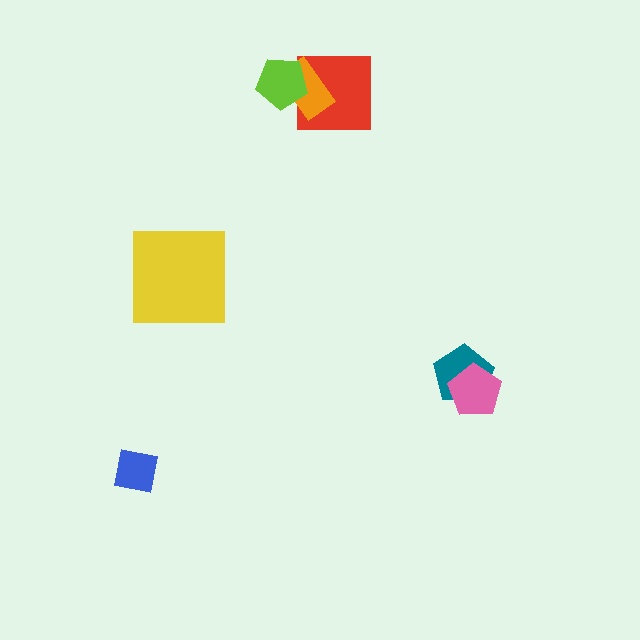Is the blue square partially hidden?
No, no other shape covers it.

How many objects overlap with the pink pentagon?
1 object overlaps with the pink pentagon.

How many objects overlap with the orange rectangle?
2 objects overlap with the orange rectangle.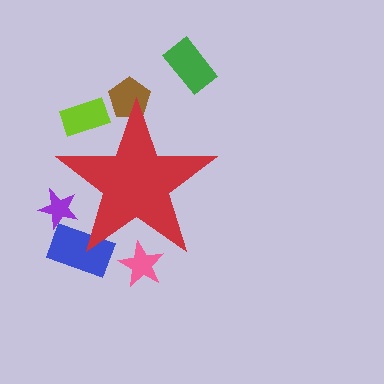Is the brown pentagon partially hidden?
Yes, the brown pentagon is partially hidden behind the red star.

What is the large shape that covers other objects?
A red star.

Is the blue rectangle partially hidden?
Yes, the blue rectangle is partially hidden behind the red star.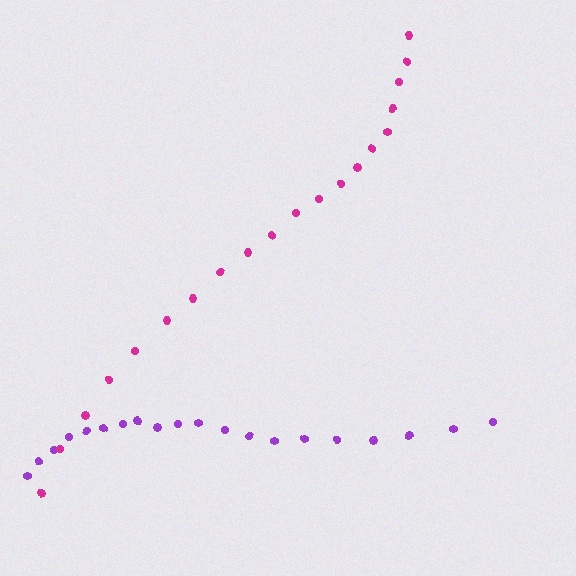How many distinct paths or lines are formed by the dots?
There are 2 distinct paths.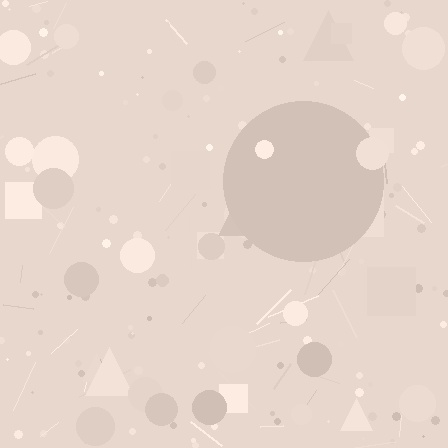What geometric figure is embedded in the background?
A circle is embedded in the background.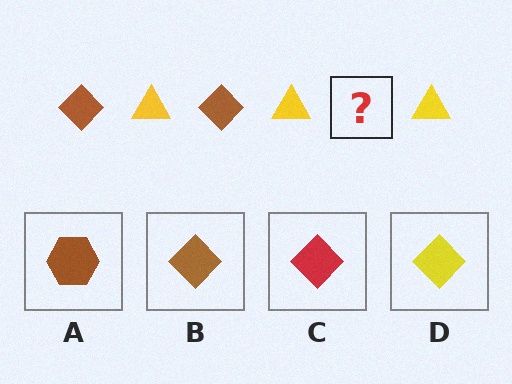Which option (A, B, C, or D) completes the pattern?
B.